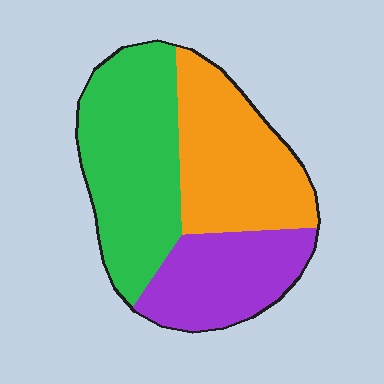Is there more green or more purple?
Green.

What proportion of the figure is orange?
Orange takes up between a quarter and a half of the figure.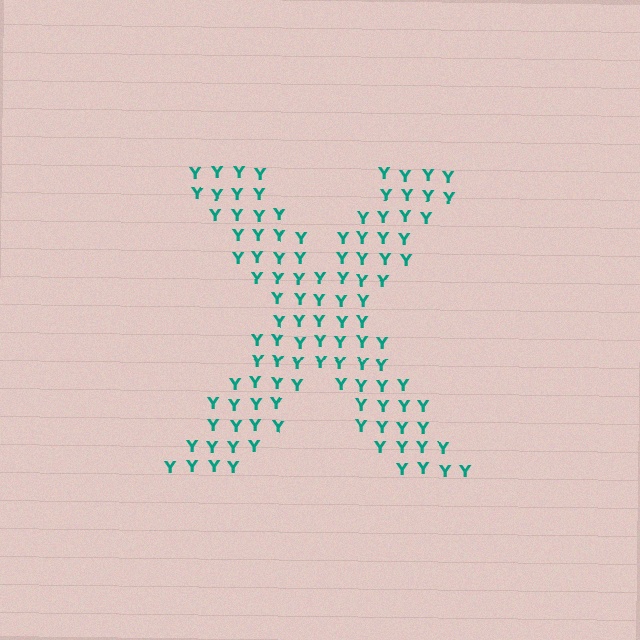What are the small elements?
The small elements are letter Y's.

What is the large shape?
The large shape is the letter X.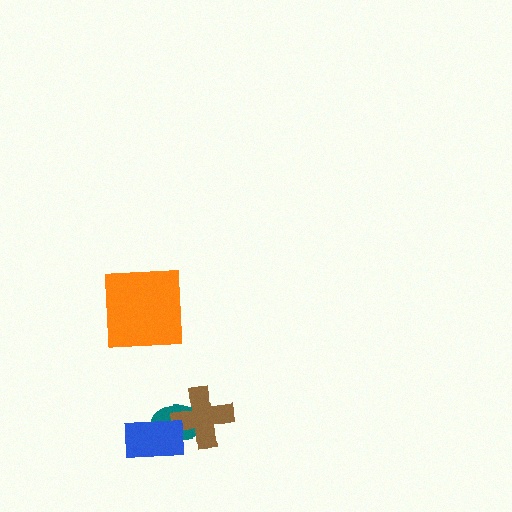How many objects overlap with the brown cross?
2 objects overlap with the brown cross.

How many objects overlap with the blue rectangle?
2 objects overlap with the blue rectangle.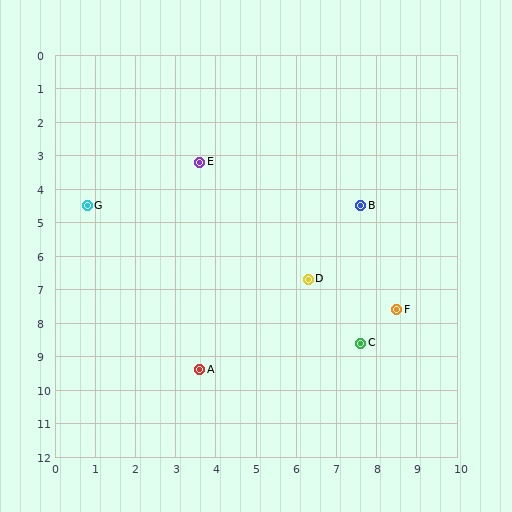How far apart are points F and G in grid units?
Points F and G are about 8.3 grid units apart.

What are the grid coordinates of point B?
Point B is at approximately (7.6, 4.5).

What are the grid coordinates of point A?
Point A is at approximately (3.6, 9.4).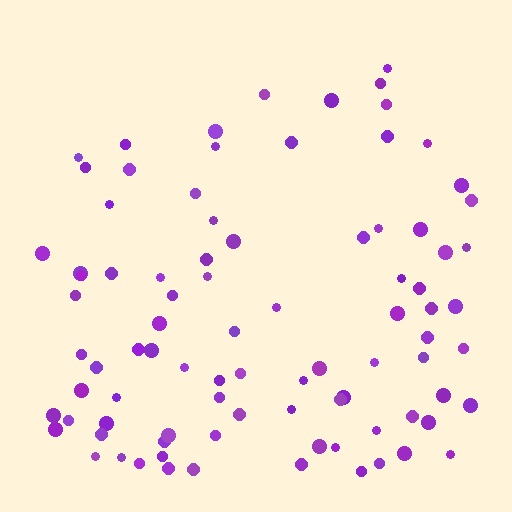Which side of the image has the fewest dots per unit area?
The top.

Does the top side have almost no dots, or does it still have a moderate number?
Still a moderate number, just noticeably fewer than the bottom.